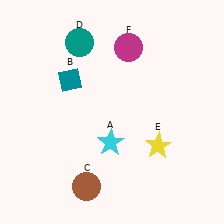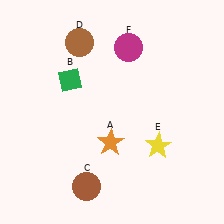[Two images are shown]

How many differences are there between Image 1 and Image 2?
There are 3 differences between the two images.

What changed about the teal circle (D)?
In Image 1, D is teal. In Image 2, it changed to brown.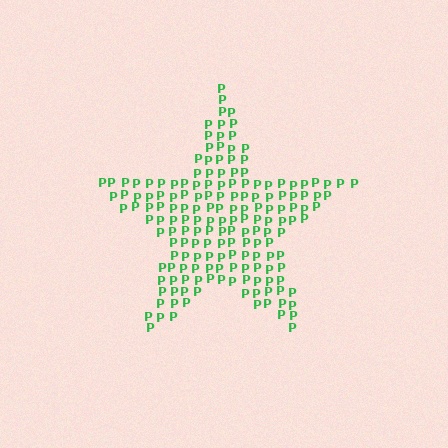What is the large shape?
The large shape is a star.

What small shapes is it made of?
It is made of small letter P's.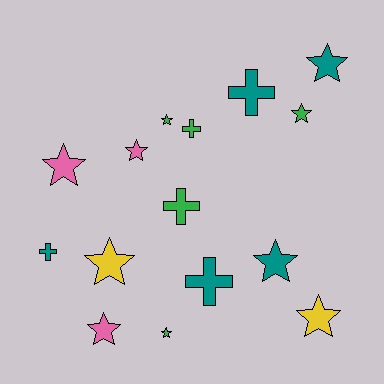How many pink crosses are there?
There are no pink crosses.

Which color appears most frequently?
Teal, with 5 objects.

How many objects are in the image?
There are 15 objects.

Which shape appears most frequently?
Star, with 10 objects.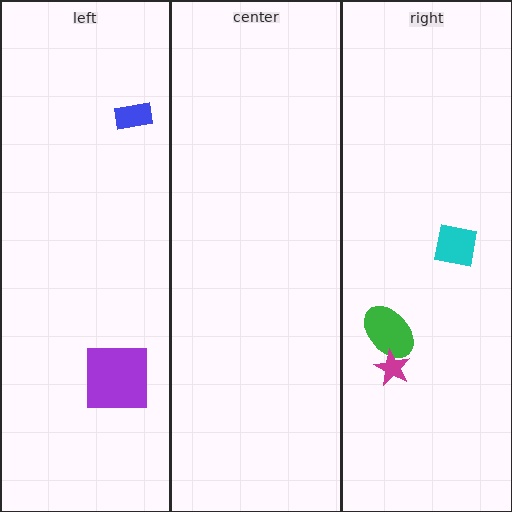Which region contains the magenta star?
The right region.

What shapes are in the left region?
The purple square, the blue rectangle.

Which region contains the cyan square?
The right region.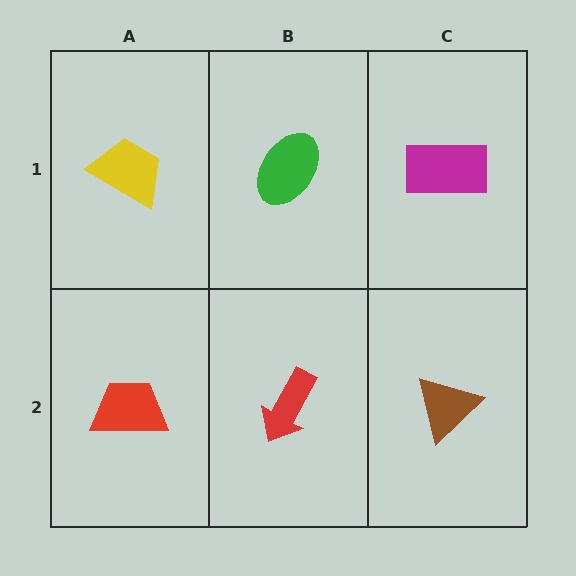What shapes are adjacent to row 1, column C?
A brown triangle (row 2, column C), a green ellipse (row 1, column B).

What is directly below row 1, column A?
A red trapezoid.